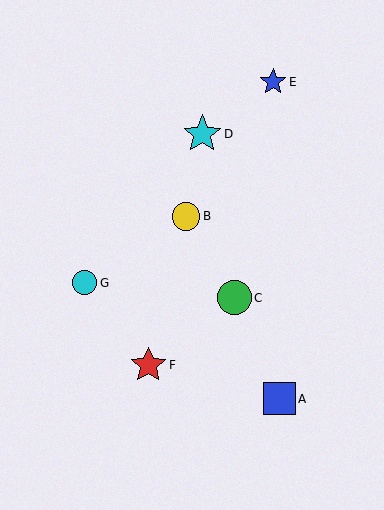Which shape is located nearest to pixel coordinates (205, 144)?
The cyan star (labeled D) at (202, 134) is nearest to that location.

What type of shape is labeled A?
Shape A is a blue square.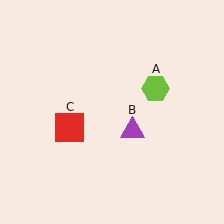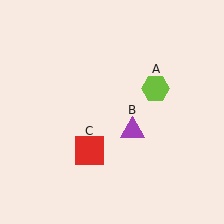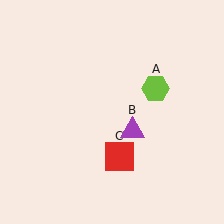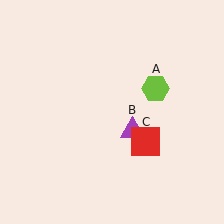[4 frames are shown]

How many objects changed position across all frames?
1 object changed position: red square (object C).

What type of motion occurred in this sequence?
The red square (object C) rotated counterclockwise around the center of the scene.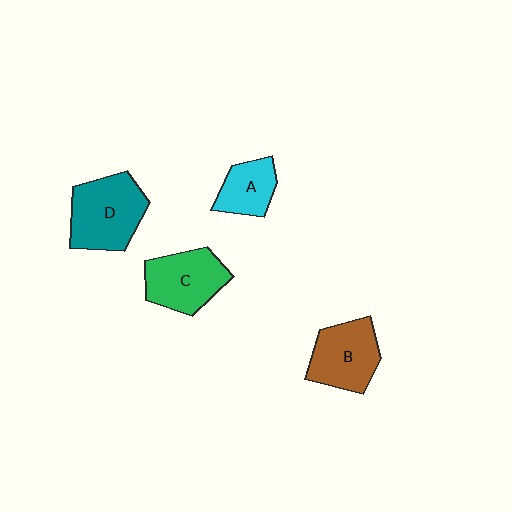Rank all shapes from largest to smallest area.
From largest to smallest: D (teal), C (green), B (brown), A (cyan).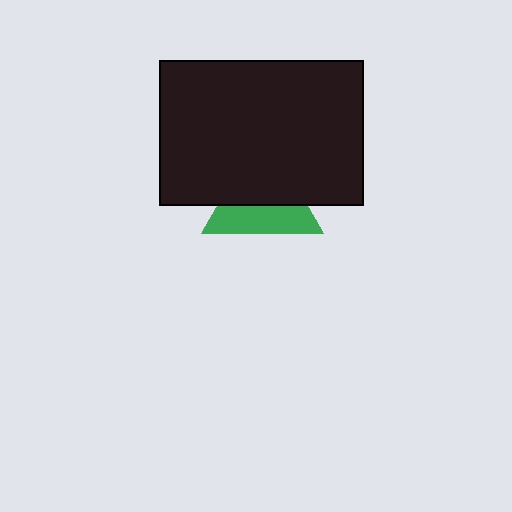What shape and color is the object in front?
The object in front is a black rectangle.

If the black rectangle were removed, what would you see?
You would see the complete green triangle.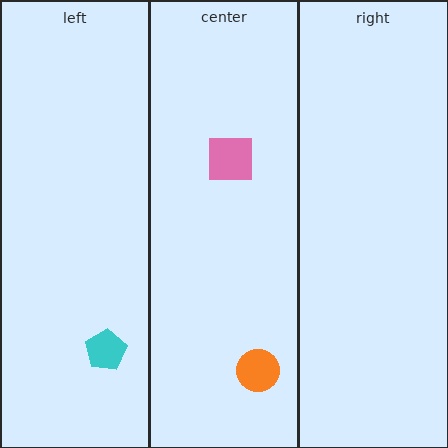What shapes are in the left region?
The cyan pentagon.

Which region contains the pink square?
The center region.